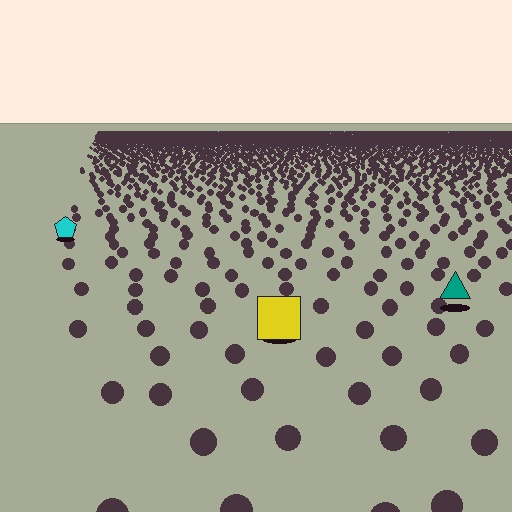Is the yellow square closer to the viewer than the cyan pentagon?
Yes. The yellow square is closer — you can tell from the texture gradient: the ground texture is coarser near it.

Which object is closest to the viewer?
The yellow square is closest. The texture marks near it are larger and more spread out.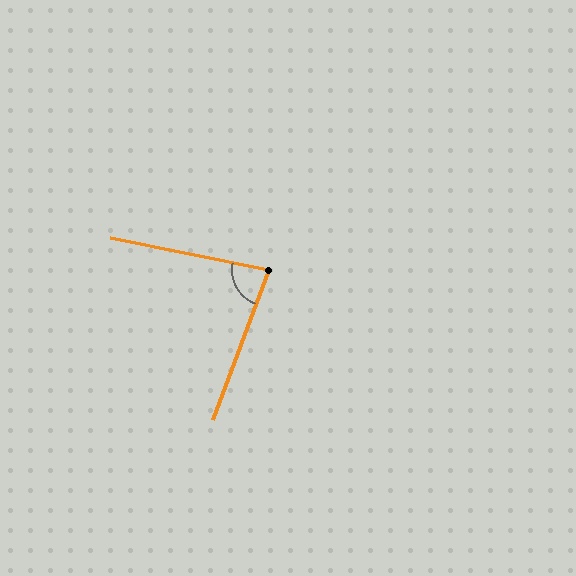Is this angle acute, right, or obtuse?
It is acute.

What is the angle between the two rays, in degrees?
Approximately 81 degrees.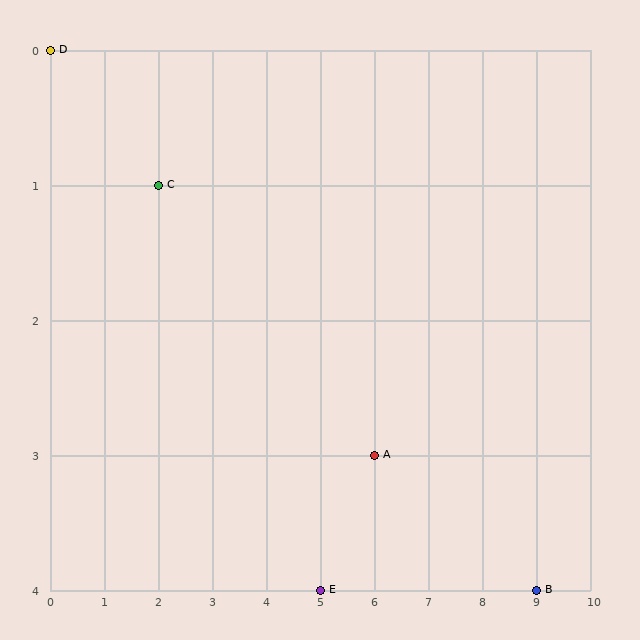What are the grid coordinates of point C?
Point C is at grid coordinates (2, 1).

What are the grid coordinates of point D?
Point D is at grid coordinates (0, 0).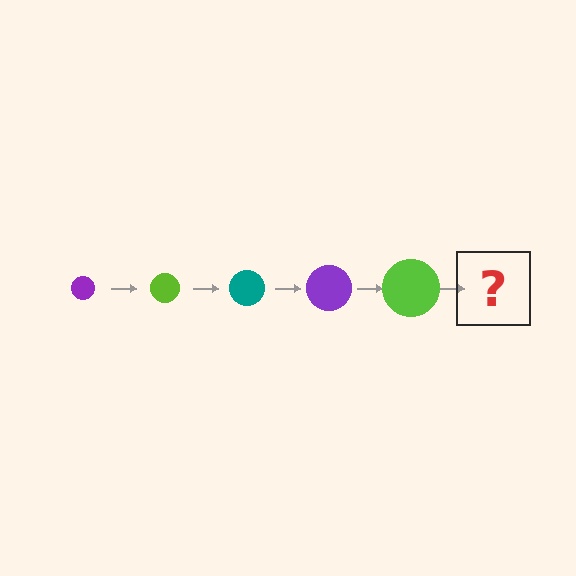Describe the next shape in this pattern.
It should be a teal circle, larger than the previous one.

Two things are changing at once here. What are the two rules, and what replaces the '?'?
The two rules are that the circle grows larger each step and the color cycles through purple, lime, and teal. The '?' should be a teal circle, larger than the previous one.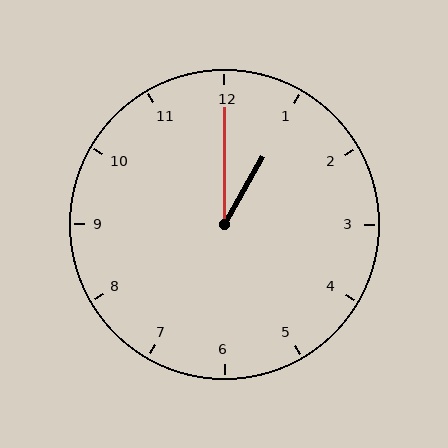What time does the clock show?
1:00.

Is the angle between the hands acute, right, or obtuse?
It is acute.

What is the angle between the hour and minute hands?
Approximately 30 degrees.